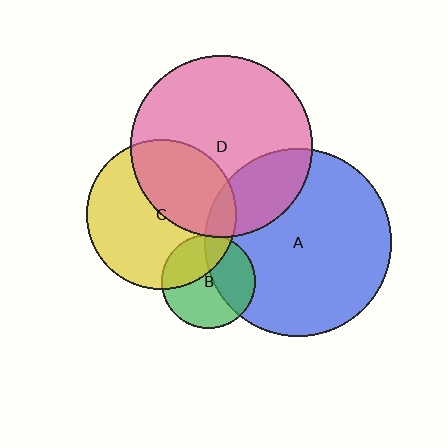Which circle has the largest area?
Circle A (blue).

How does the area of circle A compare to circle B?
Approximately 4.0 times.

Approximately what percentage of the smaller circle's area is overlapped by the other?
Approximately 5%.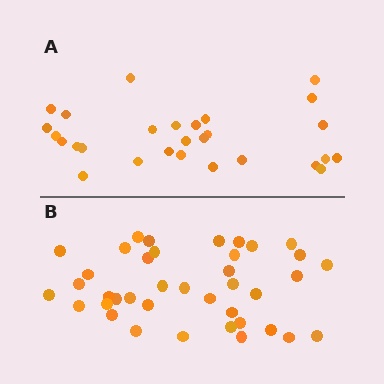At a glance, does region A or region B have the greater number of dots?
Region B (the bottom region) has more dots.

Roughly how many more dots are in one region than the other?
Region B has roughly 12 or so more dots than region A.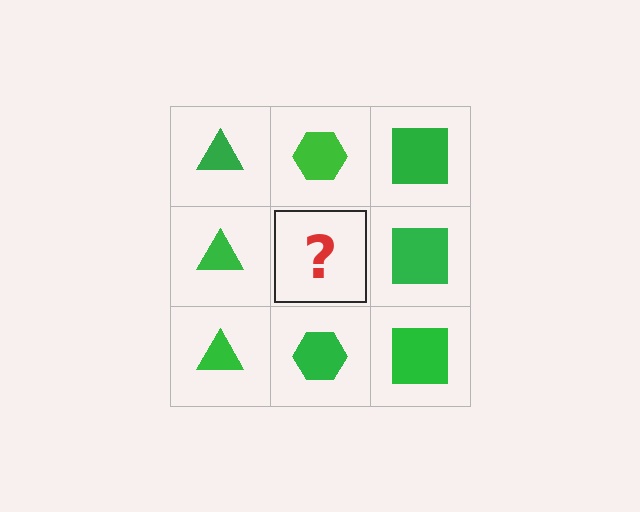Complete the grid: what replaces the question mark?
The question mark should be replaced with a green hexagon.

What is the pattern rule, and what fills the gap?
The rule is that each column has a consistent shape. The gap should be filled with a green hexagon.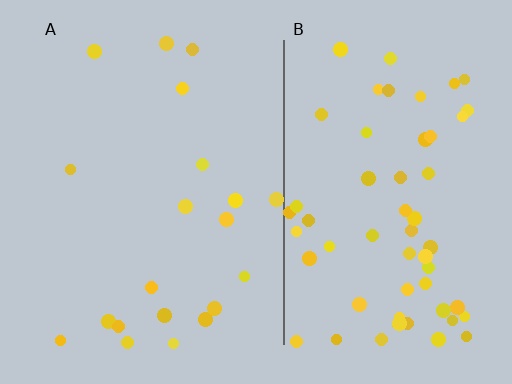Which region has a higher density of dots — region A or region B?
B (the right).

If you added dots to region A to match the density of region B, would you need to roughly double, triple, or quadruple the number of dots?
Approximately triple.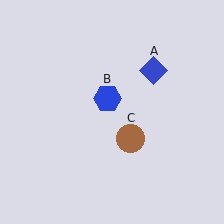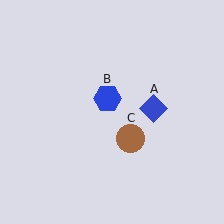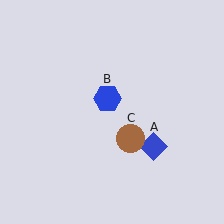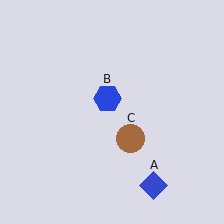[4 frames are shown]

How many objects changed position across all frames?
1 object changed position: blue diamond (object A).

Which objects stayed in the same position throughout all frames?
Blue hexagon (object B) and brown circle (object C) remained stationary.